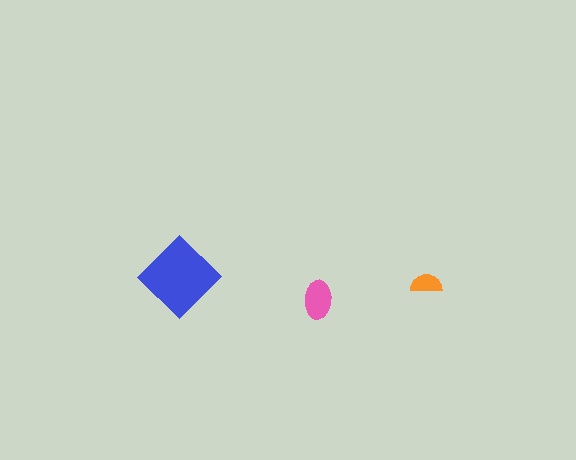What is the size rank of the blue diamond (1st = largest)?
1st.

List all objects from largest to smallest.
The blue diamond, the pink ellipse, the orange semicircle.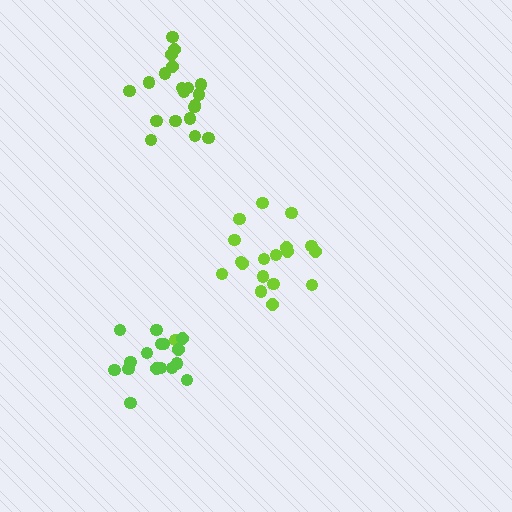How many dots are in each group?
Group 1: 19 dots, Group 2: 20 dots, Group 3: 16 dots (55 total).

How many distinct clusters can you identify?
There are 3 distinct clusters.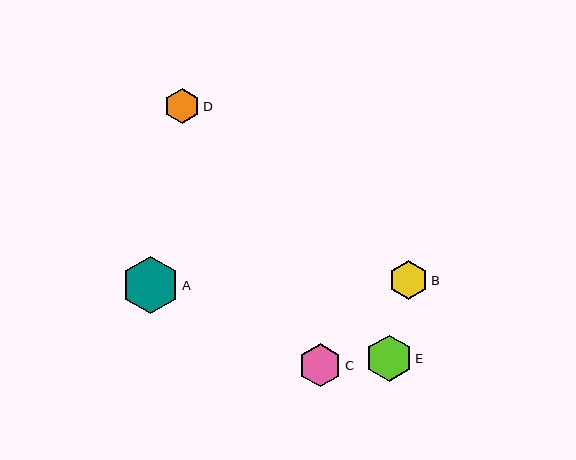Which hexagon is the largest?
Hexagon A is the largest with a size of approximately 57 pixels.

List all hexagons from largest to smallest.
From largest to smallest: A, E, C, B, D.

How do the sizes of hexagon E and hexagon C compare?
Hexagon E and hexagon C are approximately the same size.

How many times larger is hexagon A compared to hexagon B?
Hexagon A is approximately 1.5 times the size of hexagon B.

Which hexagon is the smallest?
Hexagon D is the smallest with a size of approximately 35 pixels.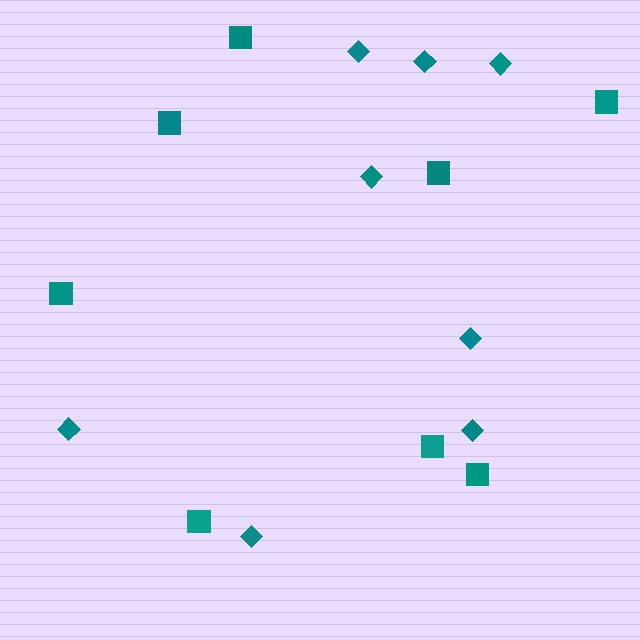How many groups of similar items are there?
There are 2 groups: one group of diamonds (8) and one group of squares (8).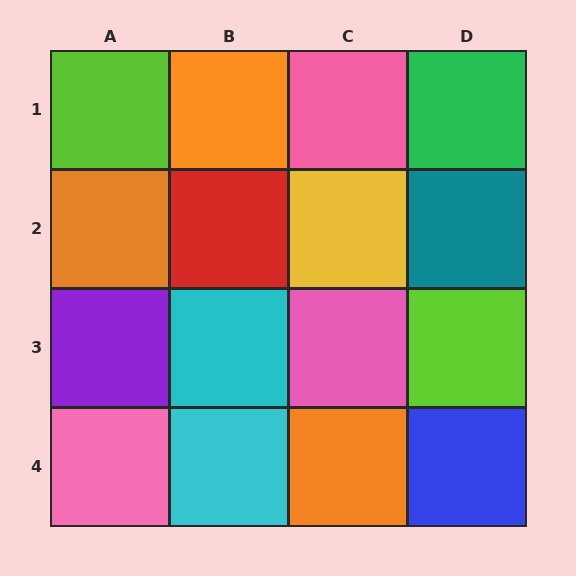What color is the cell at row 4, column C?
Orange.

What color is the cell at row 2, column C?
Yellow.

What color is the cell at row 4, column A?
Pink.